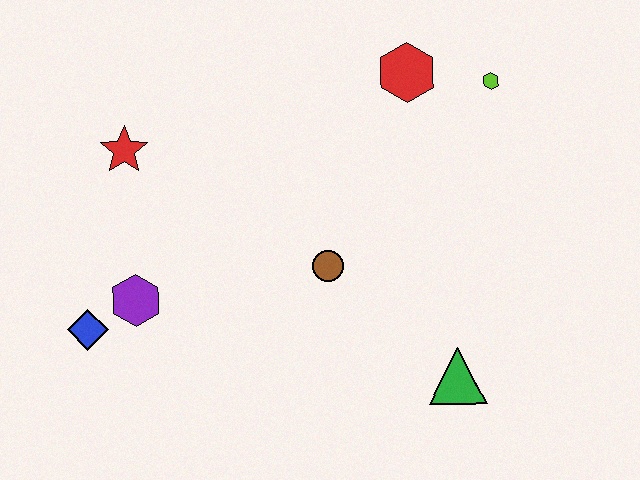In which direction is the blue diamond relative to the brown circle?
The blue diamond is to the left of the brown circle.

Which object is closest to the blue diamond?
The purple hexagon is closest to the blue diamond.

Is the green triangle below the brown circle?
Yes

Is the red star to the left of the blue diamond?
No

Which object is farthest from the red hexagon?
The blue diamond is farthest from the red hexagon.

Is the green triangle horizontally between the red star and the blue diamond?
No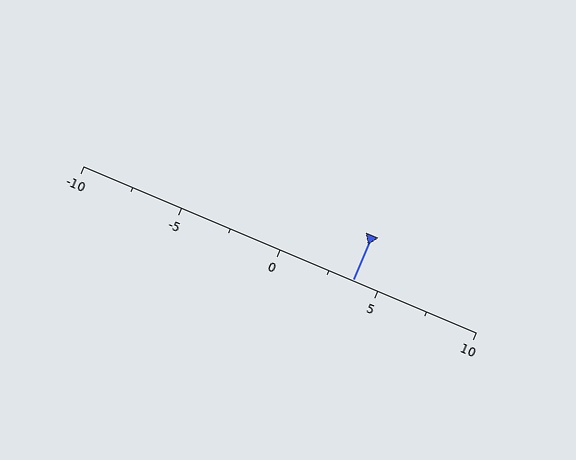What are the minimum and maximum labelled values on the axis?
The axis runs from -10 to 10.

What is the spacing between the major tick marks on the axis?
The major ticks are spaced 5 apart.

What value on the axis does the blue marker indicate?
The marker indicates approximately 3.8.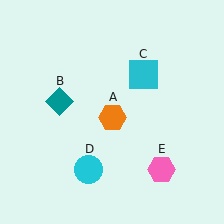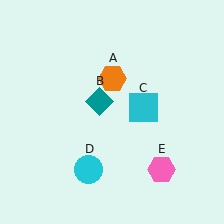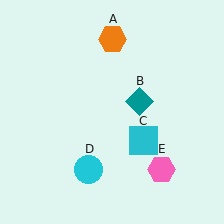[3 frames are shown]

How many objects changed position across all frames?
3 objects changed position: orange hexagon (object A), teal diamond (object B), cyan square (object C).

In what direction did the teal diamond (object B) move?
The teal diamond (object B) moved right.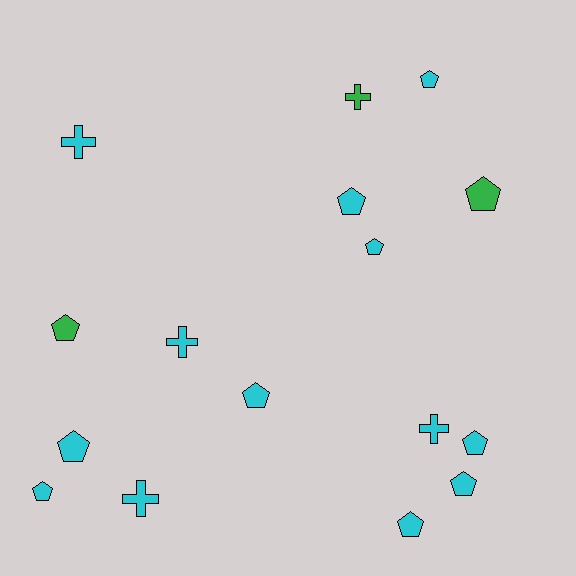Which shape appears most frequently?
Pentagon, with 11 objects.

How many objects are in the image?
There are 16 objects.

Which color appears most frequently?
Cyan, with 13 objects.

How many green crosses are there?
There is 1 green cross.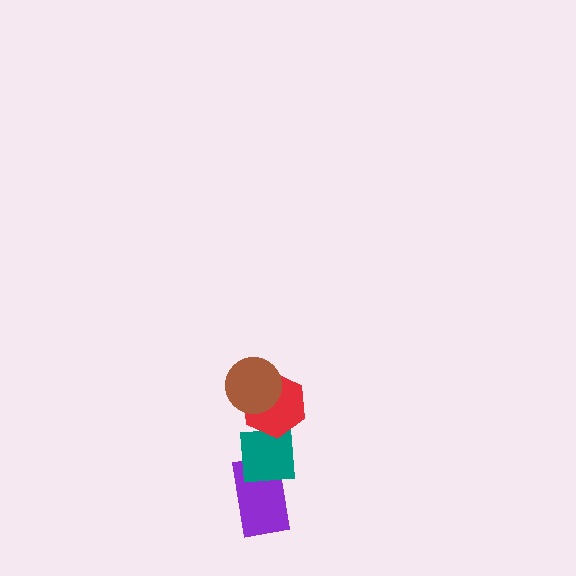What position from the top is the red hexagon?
The red hexagon is 2nd from the top.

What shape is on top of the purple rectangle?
The teal square is on top of the purple rectangle.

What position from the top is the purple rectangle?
The purple rectangle is 4th from the top.